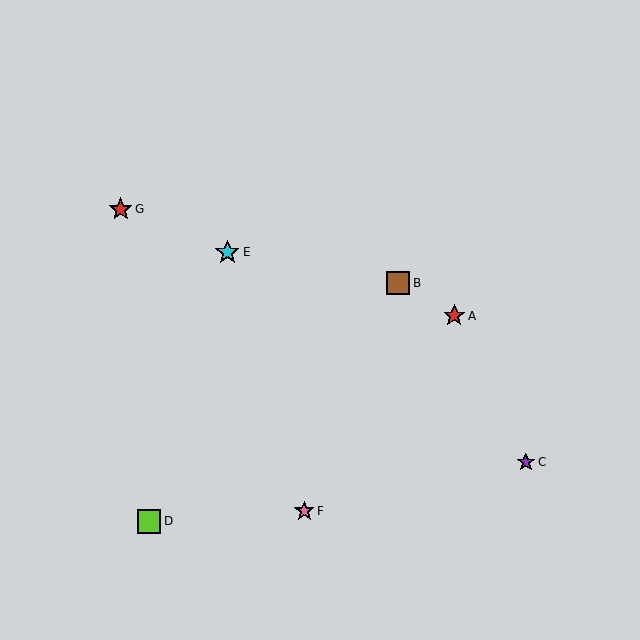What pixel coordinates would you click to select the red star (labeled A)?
Click at (454, 316) to select the red star A.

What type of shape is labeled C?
Shape C is a purple star.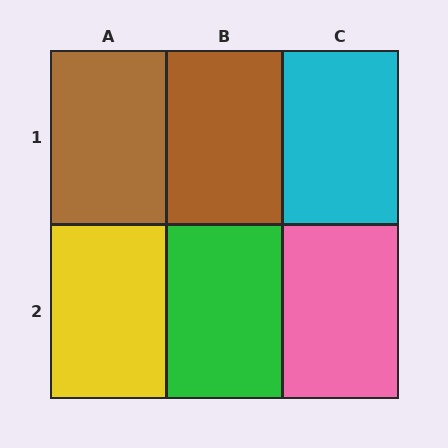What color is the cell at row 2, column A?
Yellow.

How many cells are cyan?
1 cell is cyan.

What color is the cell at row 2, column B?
Green.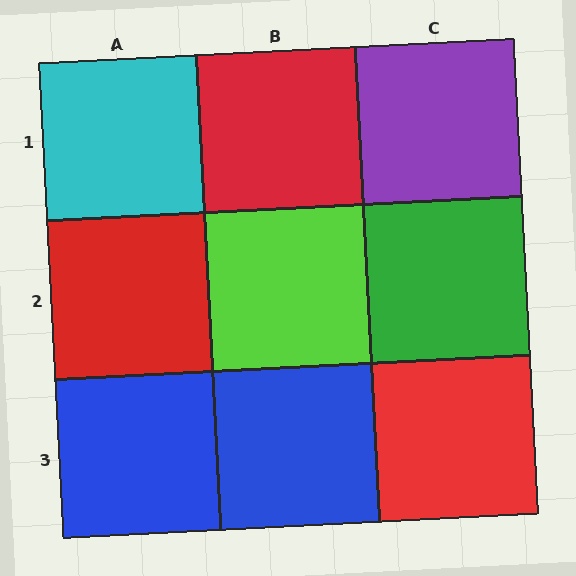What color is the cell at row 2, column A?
Red.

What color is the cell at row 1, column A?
Cyan.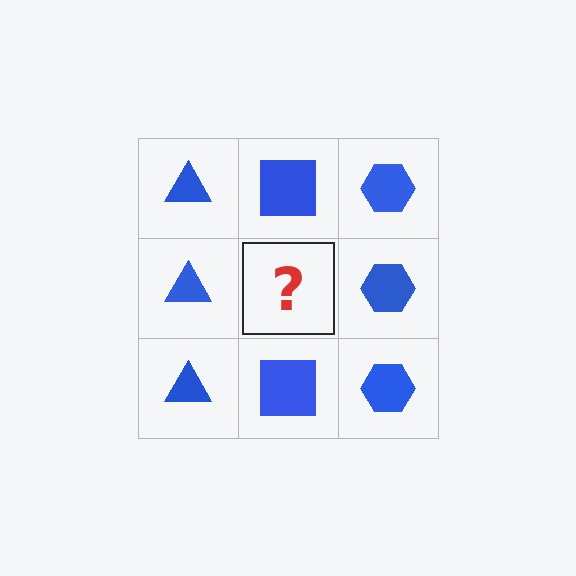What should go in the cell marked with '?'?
The missing cell should contain a blue square.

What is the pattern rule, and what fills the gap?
The rule is that each column has a consistent shape. The gap should be filled with a blue square.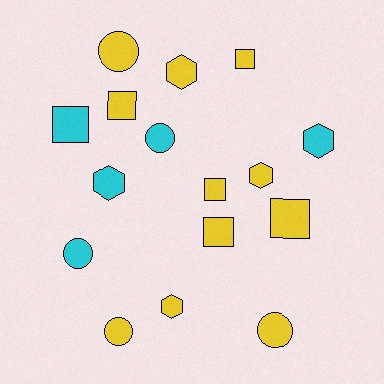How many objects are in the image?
There are 16 objects.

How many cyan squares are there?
There is 1 cyan square.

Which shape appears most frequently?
Square, with 6 objects.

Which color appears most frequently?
Yellow, with 11 objects.